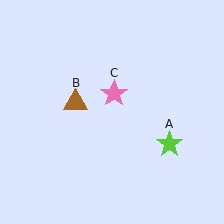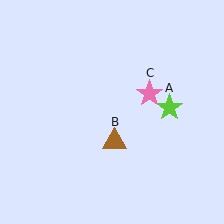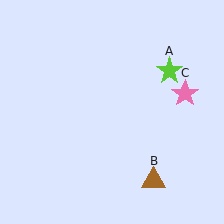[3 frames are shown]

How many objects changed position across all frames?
3 objects changed position: lime star (object A), brown triangle (object B), pink star (object C).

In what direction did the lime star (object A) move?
The lime star (object A) moved up.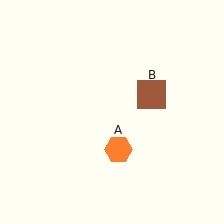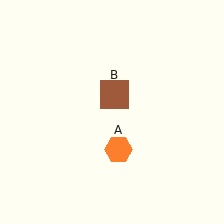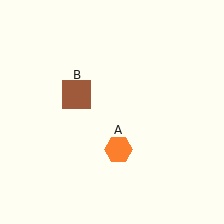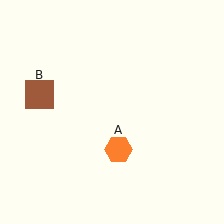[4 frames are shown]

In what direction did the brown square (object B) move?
The brown square (object B) moved left.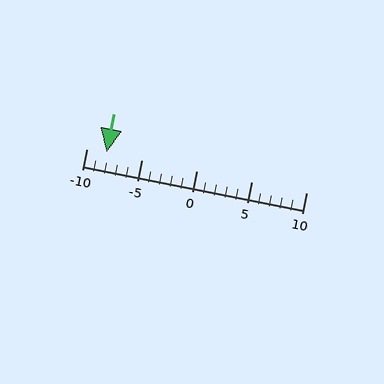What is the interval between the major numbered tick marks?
The major tick marks are spaced 5 units apart.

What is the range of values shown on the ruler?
The ruler shows values from -10 to 10.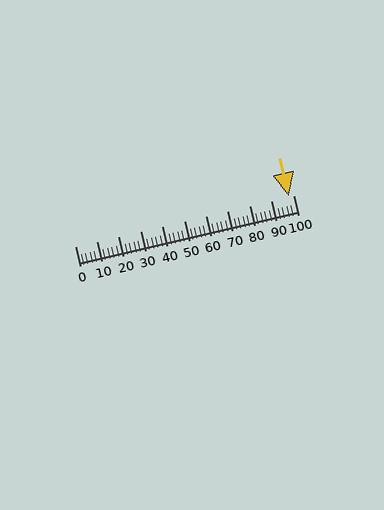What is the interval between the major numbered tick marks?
The major tick marks are spaced 10 units apart.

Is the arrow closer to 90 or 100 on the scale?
The arrow is closer to 100.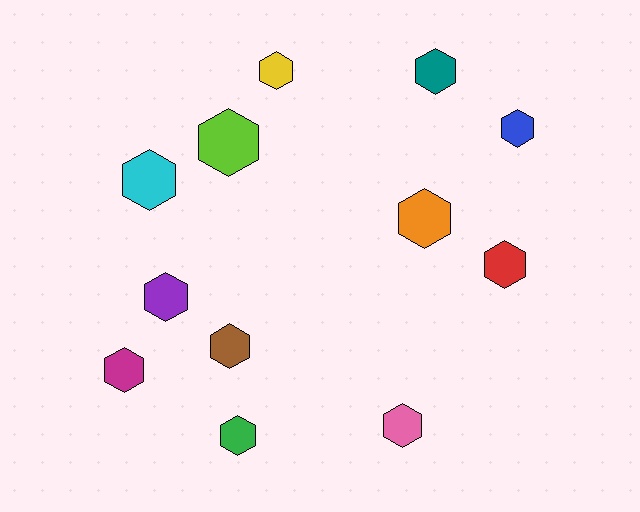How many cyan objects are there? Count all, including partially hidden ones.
There is 1 cyan object.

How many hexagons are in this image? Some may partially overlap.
There are 12 hexagons.